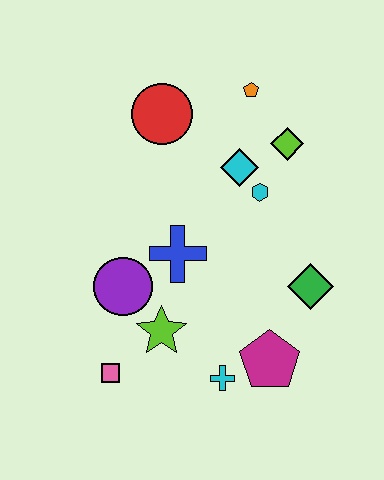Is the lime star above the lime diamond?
No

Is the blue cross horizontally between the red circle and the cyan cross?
Yes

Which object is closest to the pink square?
The lime star is closest to the pink square.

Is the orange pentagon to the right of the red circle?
Yes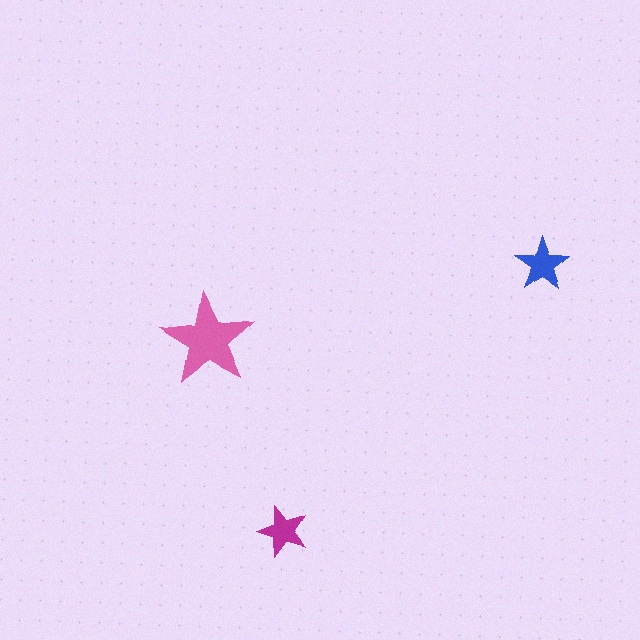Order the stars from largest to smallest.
the pink one, the blue one, the magenta one.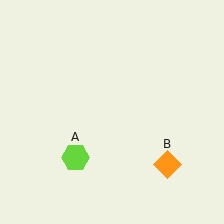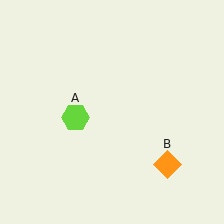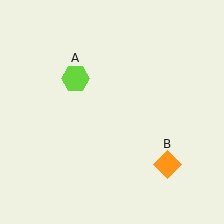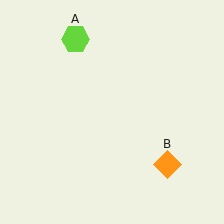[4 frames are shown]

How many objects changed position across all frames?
1 object changed position: lime hexagon (object A).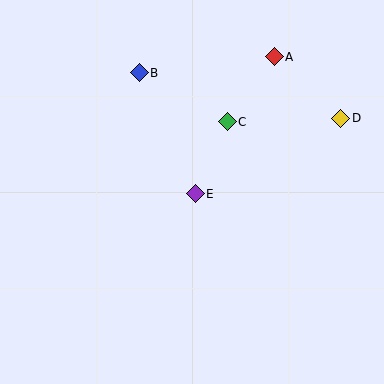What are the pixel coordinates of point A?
Point A is at (274, 57).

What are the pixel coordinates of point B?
Point B is at (139, 73).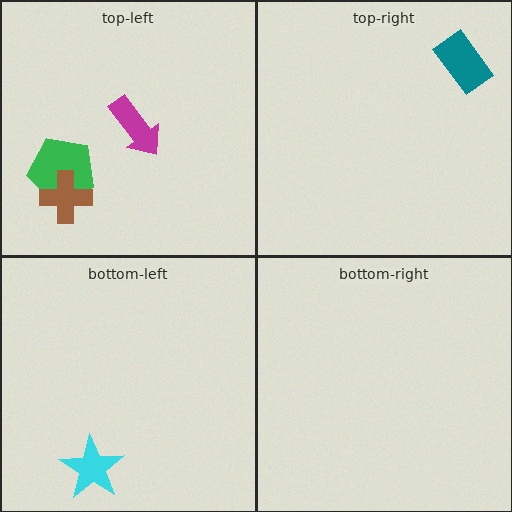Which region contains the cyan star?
The bottom-left region.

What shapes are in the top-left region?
The green pentagon, the magenta arrow, the brown cross.